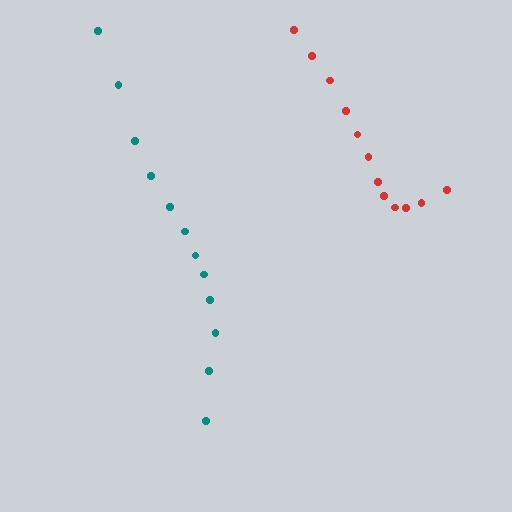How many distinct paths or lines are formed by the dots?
There are 2 distinct paths.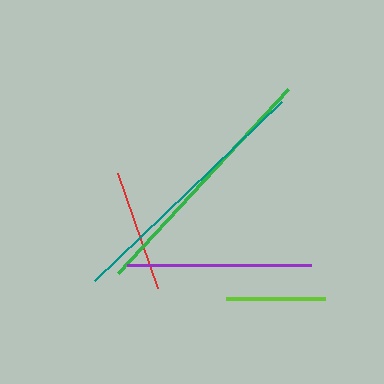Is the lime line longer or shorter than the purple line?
The purple line is longer than the lime line.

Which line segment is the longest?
The teal line is the longest at approximately 259 pixels.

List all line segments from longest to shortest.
From longest to shortest: teal, green, purple, red, lime.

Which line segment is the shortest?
The lime line is the shortest at approximately 98 pixels.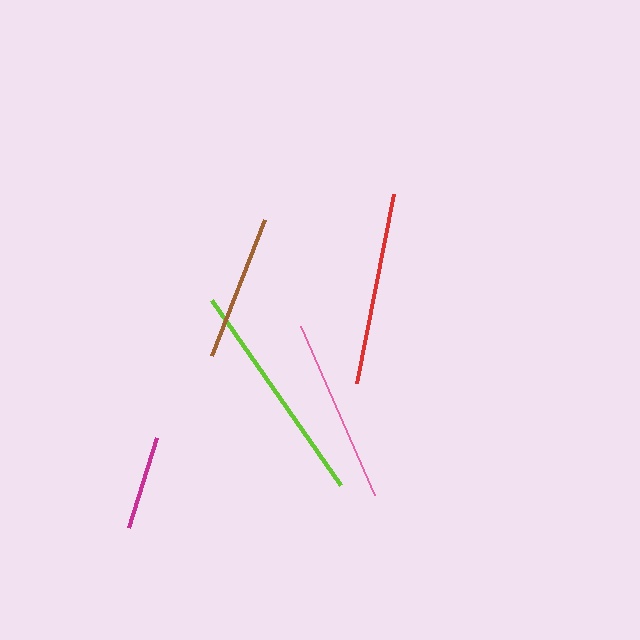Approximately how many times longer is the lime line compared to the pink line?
The lime line is approximately 1.2 times the length of the pink line.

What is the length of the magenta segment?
The magenta segment is approximately 95 pixels long.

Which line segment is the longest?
The lime line is the longest at approximately 225 pixels.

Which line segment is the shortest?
The magenta line is the shortest at approximately 95 pixels.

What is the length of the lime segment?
The lime segment is approximately 225 pixels long.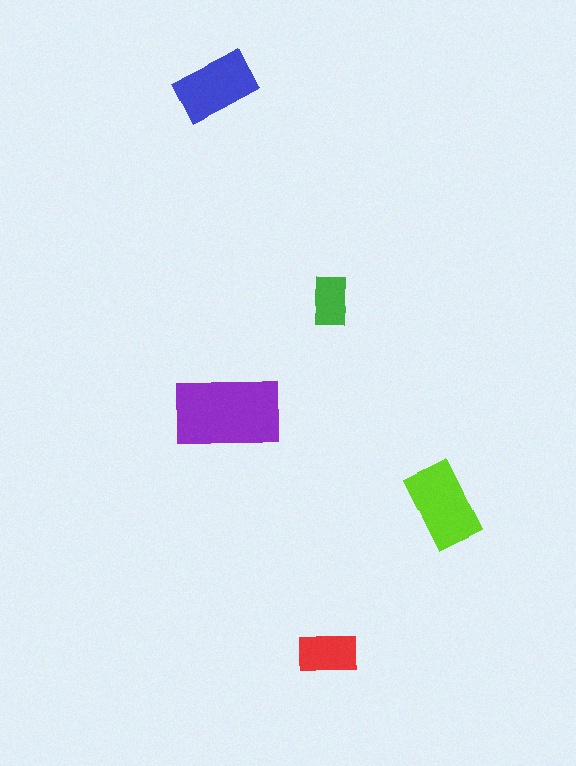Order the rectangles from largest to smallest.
the purple one, the lime one, the blue one, the red one, the green one.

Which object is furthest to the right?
The lime rectangle is rightmost.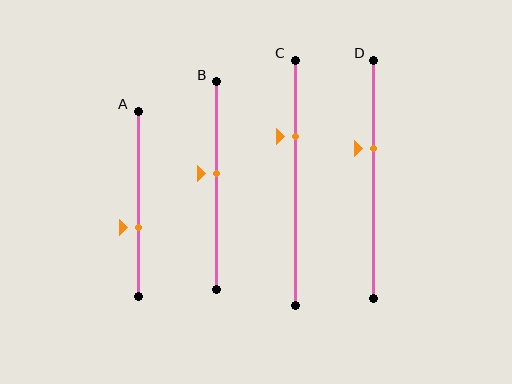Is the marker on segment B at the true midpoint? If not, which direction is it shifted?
No, the marker on segment B is shifted upward by about 6% of the segment length.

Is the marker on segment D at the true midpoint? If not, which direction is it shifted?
No, the marker on segment D is shifted upward by about 13% of the segment length.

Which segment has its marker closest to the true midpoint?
Segment B has its marker closest to the true midpoint.